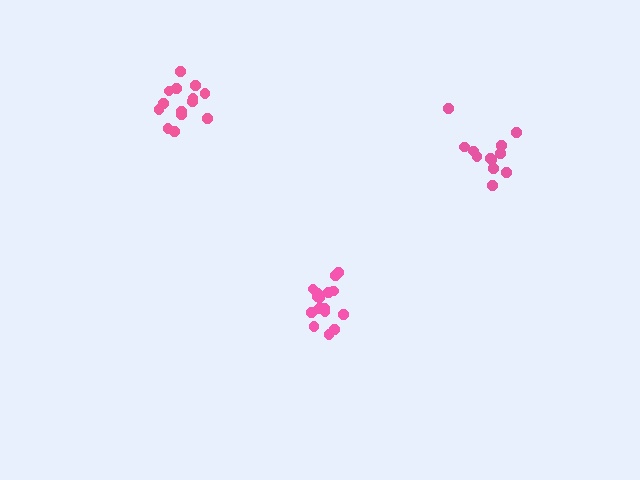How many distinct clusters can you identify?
There are 3 distinct clusters.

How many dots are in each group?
Group 1: 16 dots, Group 2: 14 dots, Group 3: 12 dots (42 total).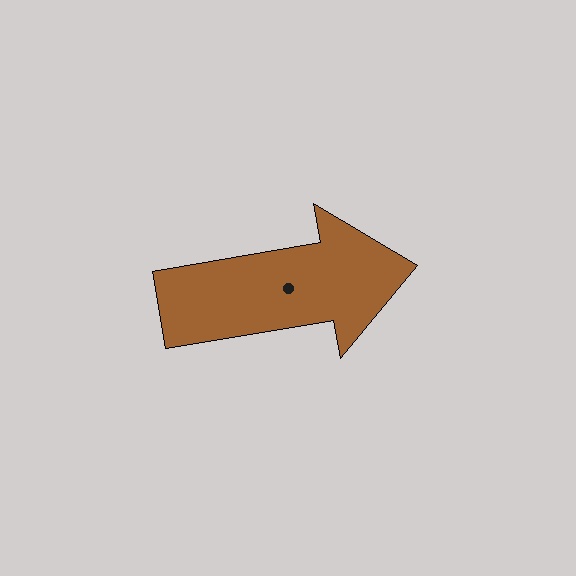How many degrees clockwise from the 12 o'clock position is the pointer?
Approximately 80 degrees.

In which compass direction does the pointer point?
East.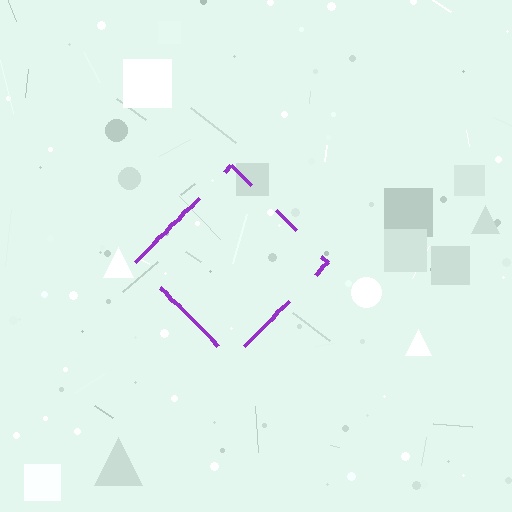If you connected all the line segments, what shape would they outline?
They would outline a diamond.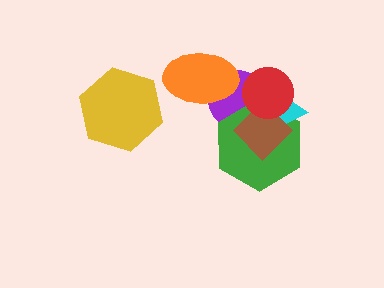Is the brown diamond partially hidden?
Yes, it is partially covered by another shape.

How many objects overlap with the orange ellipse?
1 object overlaps with the orange ellipse.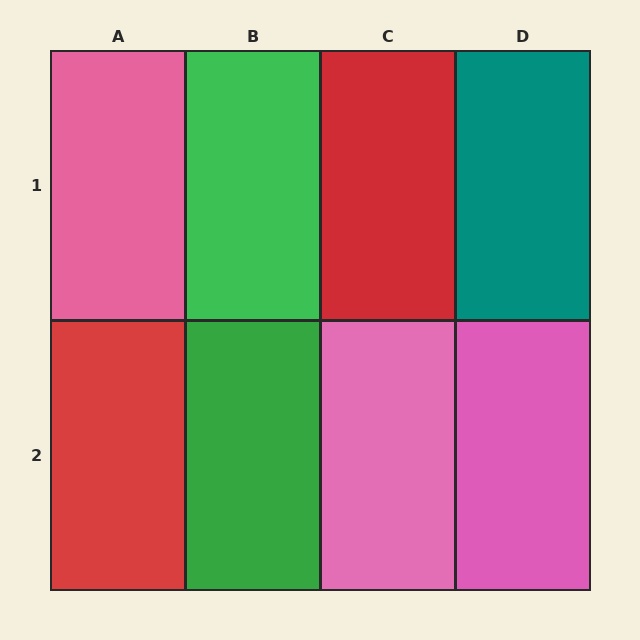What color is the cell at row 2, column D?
Pink.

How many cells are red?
2 cells are red.